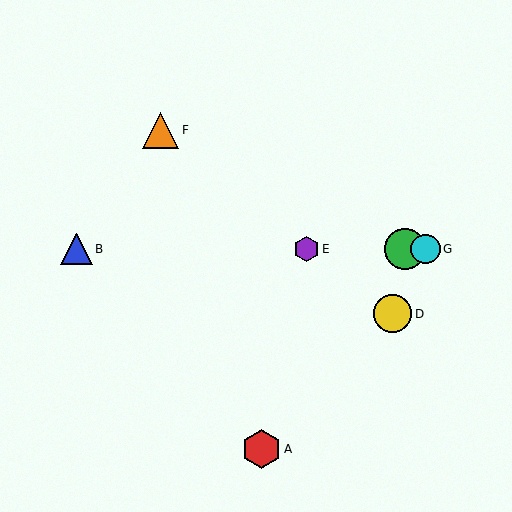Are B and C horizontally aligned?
Yes, both are at y≈249.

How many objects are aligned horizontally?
4 objects (B, C, E, G) are aligned horizontally.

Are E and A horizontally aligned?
No, E is at y≈249 and A is at y≈449.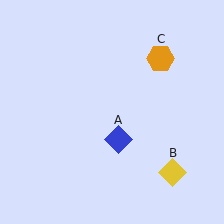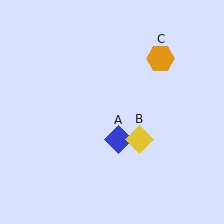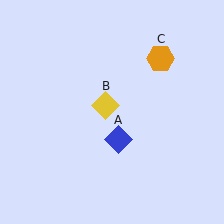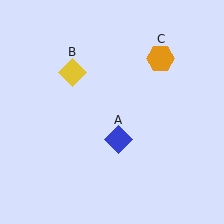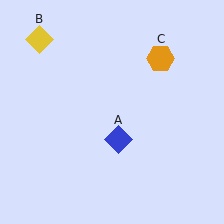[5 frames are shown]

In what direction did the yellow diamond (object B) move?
The yellow diamond (object B) moved up and to the left.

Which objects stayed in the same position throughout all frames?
Blue diamond (object A) and orange hexagon (object C) remained stationary.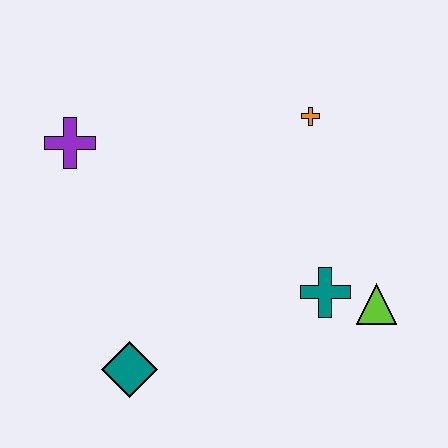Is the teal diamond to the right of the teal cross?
No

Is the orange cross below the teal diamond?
No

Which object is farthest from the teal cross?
The purple cross is farthest from the teal cross.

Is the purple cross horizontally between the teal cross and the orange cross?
No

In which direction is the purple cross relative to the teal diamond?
The purple cross is above the teal diamond.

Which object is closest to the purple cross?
The teal diamond is closest to the purple cross.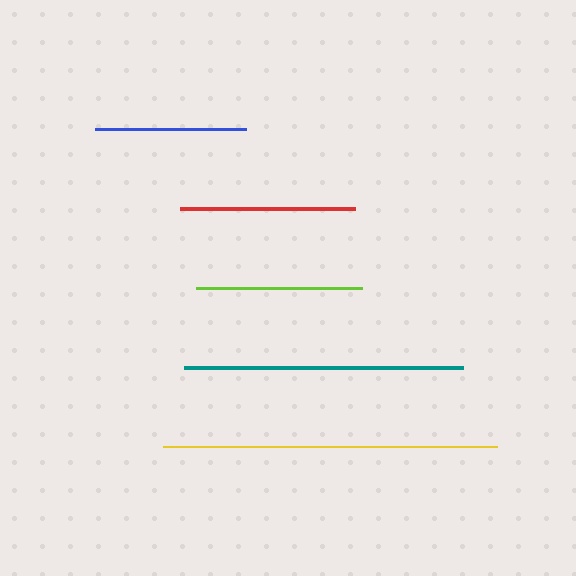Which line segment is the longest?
The yellow line is the longest at approximately 334 pixels.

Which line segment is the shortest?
The blue line is the shortest at approximately 151 pixels.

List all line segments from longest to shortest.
From longest to shortest: yellow, teal, red, lime, blue.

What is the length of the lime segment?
The lime segment is approximately 166 pixels long.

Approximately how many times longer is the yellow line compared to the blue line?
The yellow line is approximately 2.2 times the length of the blue line.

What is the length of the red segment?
The red segment is approximately 175 pixels long.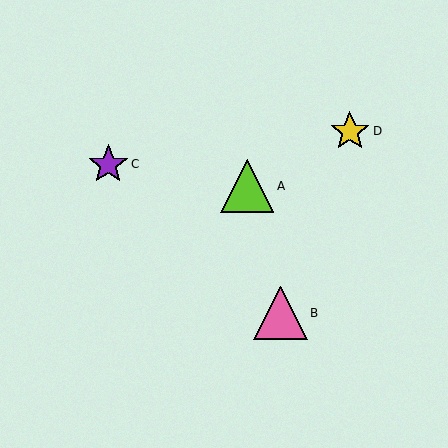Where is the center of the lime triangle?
The center of the lime triangle is at (247, 186).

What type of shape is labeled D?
Shape D is a yellow star.